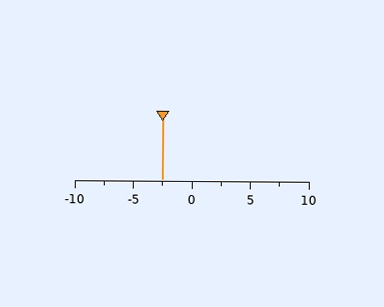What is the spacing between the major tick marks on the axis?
The major ticks are spaced 5 apart.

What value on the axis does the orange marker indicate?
The marker indicates approximately -2.5.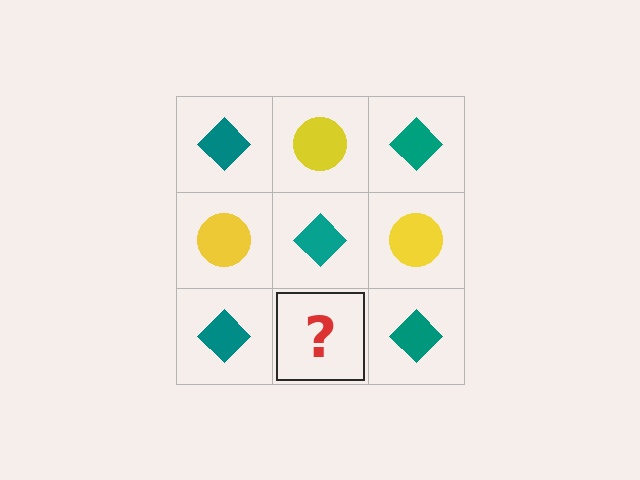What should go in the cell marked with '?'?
The missing cell should contain a yellow circle.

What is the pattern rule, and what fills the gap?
The rule is that it alternates teal diamond and yellow circle in a checkerboard pattern. The gap should be filled with a yellow circle.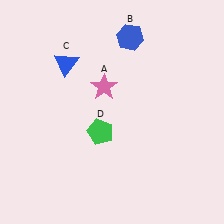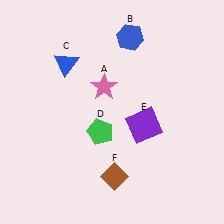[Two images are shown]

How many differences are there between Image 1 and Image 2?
There are 2 differences between the two images.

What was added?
A purple square (E), a brown diamond (F) were added in Image 2.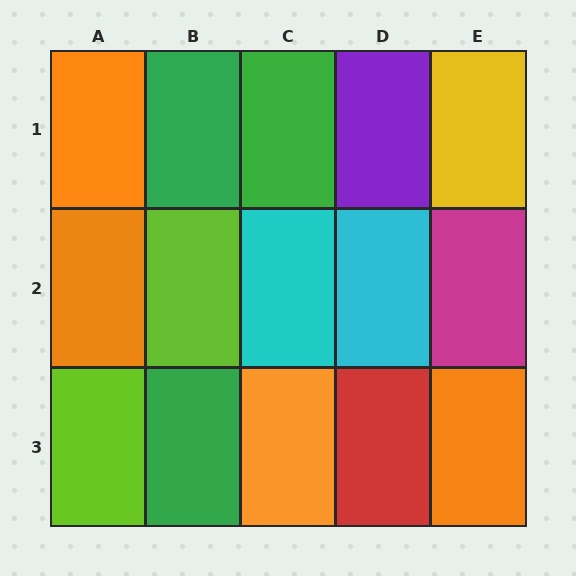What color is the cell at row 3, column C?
Orange.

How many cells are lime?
2 cells are lime.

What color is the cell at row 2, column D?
Cyan.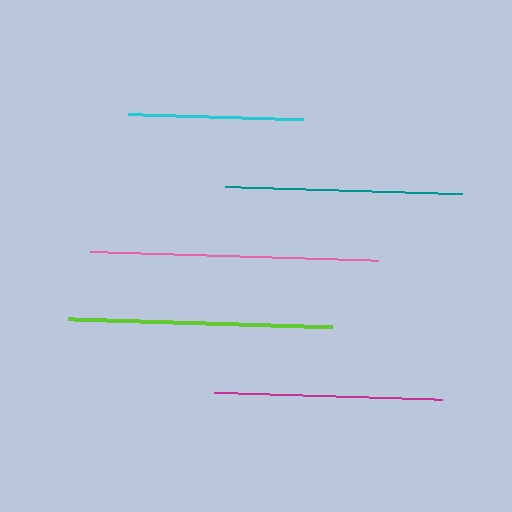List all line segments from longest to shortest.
From longest to shortest: pink, lime, teal, magenta, cyan.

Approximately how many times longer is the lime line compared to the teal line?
The lime line is approximately 1.1 times the length of the teal line.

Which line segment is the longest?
The pink line is the longest at approximately 288 pixels.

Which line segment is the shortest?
The cyan line is the shortest at approximately 175 pixels.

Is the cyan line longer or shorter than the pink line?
The pink line is longer than the cyan line.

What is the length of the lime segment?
The lime segment is approximately 264 pixels long.